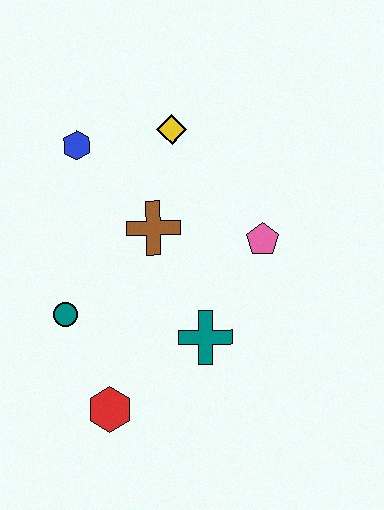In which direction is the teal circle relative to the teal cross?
The teal circle is to the left of the teal cross.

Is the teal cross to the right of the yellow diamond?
Yes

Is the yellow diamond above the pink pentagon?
Yes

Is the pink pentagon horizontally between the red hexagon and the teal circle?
No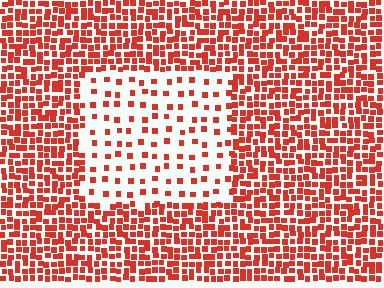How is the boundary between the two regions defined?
The boundary is defined by a change in element density (approximately 3.0x ratio). All elements are the same color, size, and shape.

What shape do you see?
I see a rectangle.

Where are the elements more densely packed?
The elements are more densely packed outside the rectangle boundary.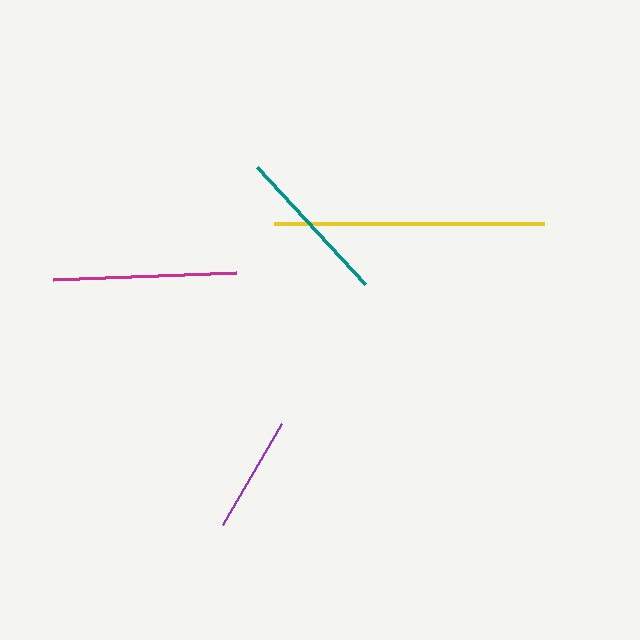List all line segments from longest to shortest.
From longest to shortest: yellow, magenta, teal, purple.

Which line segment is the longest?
The yellow line is the longest at approximately 270 pixels.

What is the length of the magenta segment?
The magenta segment is approximately 182 pixels long.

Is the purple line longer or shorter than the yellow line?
The yellow line is longer than the purple line.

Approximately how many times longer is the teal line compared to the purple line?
The teal line is approximately 1.4 times the length of the purple line.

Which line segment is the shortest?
The purple line is the shortest at approximately 118 pixels.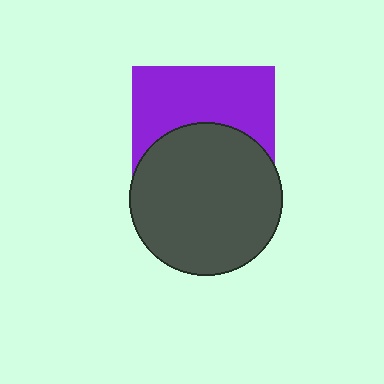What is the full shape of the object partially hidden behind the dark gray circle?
The partially hidden object is a purple square.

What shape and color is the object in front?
The object in front is a dark gray circle.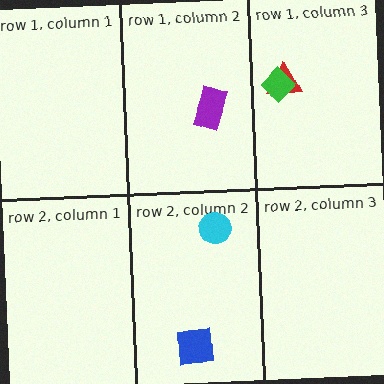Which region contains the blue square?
The row 2, column 2 region.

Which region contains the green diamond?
The row 1, column 3 region.